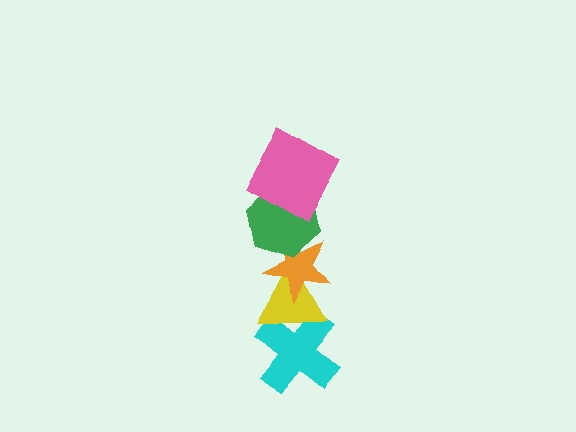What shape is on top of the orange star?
The green hexagon is on top of the orange star.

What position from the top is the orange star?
The orange star is 3rd from the top.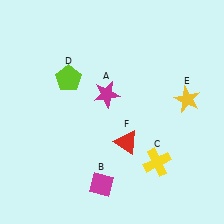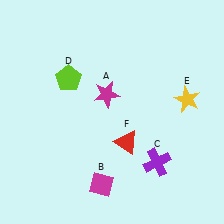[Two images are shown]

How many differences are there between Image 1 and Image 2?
There is 1 difference between the two images.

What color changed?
The cross (C) changed from yellow in Image 1 to purple in Image 2.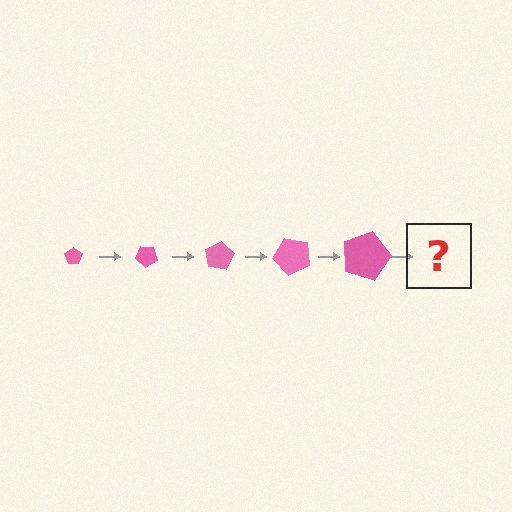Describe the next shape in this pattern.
It should be a pentagon, larger than the previous one and rotated 200 degrees from the start.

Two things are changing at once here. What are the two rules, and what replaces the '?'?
The two rules are that the pentagon grows larger each step and it rotates 40 degrees each step. The '?' should be a pentagon, larger than the previous one and rotated 200 degrees from the start.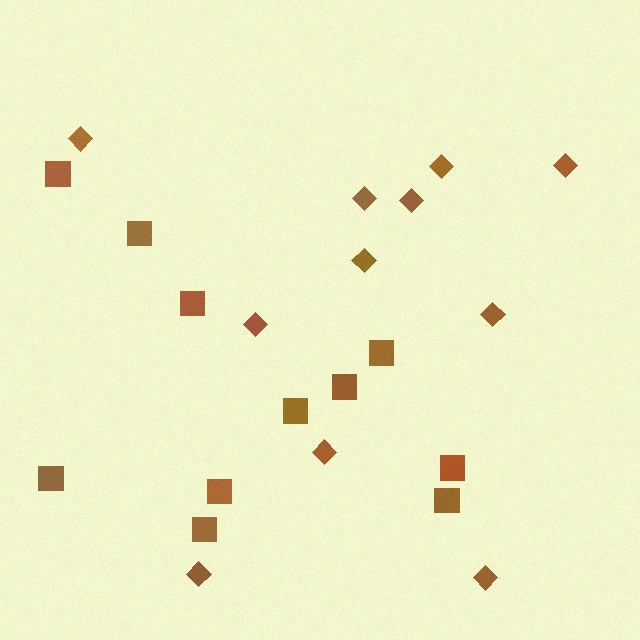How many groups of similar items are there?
There are 2 groups: one group of squares (11) and one group of diamonds (11).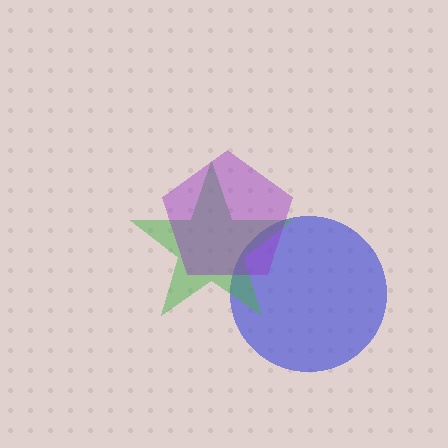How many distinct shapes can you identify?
There are 3 distinct shapes: a blue circle, a green star, a purple pentagon.